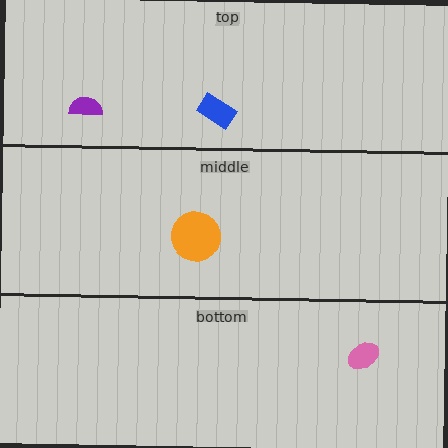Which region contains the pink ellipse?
The bottom region.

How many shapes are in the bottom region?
1.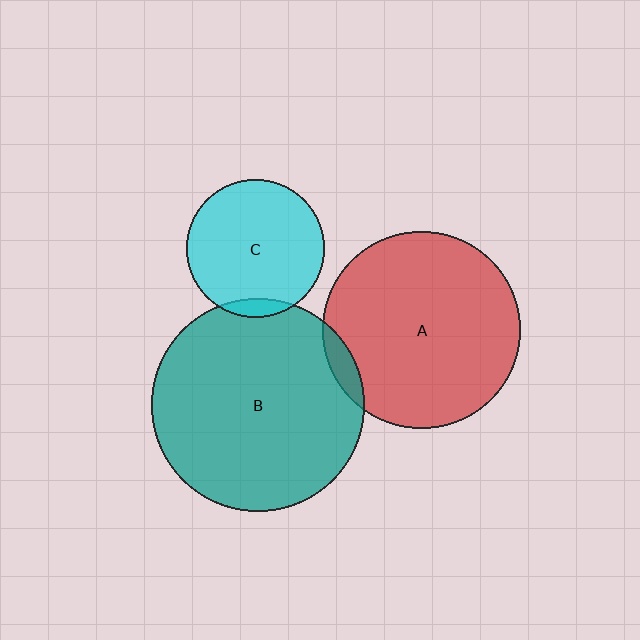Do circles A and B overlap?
Yes.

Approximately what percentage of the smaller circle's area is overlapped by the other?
Approximately 5%.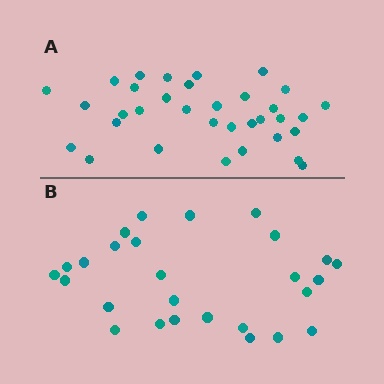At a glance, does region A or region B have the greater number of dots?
Region A (the top region) has more dots.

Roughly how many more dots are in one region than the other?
Region A has roughly 8 or so more dots than region B.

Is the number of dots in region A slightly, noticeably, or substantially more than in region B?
Region A has noticeably more, but not dramatically so. The ratio is roughly 1.3 to 1.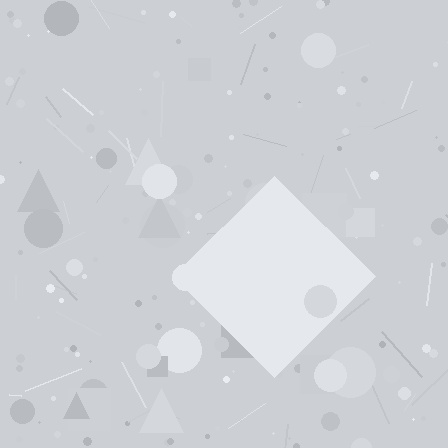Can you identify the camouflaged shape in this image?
The camouflaged shape is a diamond.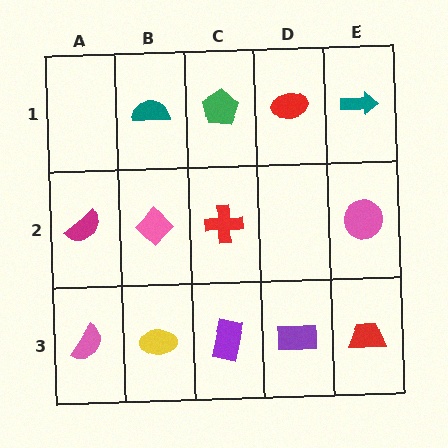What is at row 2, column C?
A red cross.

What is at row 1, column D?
A red ellipse.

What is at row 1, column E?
A teal arrow.